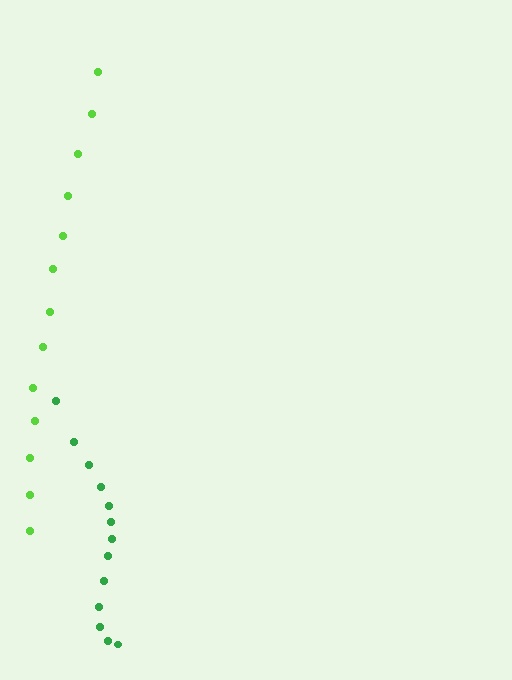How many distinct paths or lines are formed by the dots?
There are 2 distinct paths.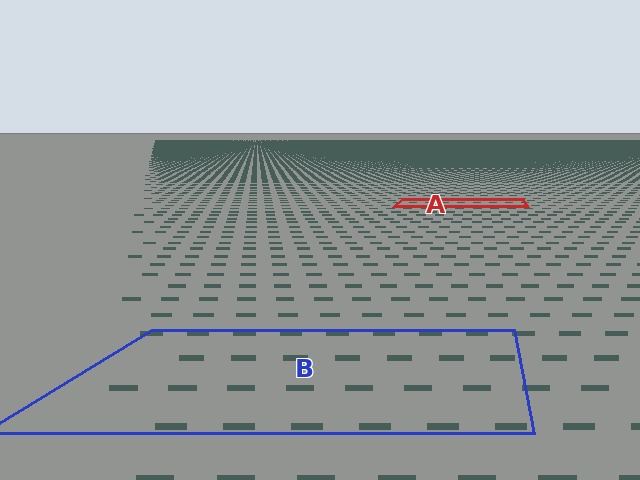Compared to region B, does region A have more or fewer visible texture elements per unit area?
Region A has more texture elements per unit area — they are packed more densely because it is farther away.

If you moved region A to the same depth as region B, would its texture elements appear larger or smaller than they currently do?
They would appear larger. At a closer depth, the same texture elements are projected at a bigger on-screen size.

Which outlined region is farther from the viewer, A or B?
Region A is farther from the viewer — the texture elements inside it appear smaller and more densely packed.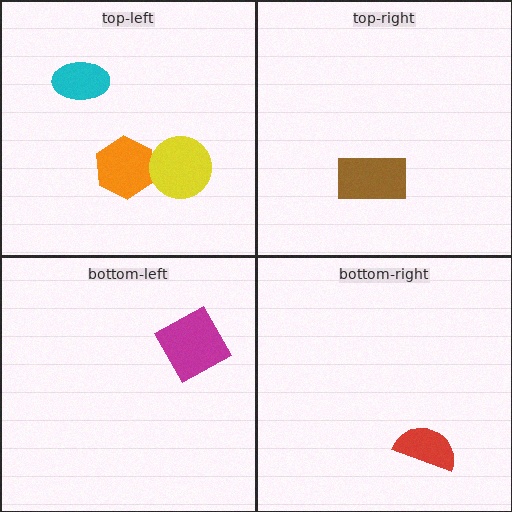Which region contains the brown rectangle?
The top-right region.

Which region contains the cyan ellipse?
The top-left region.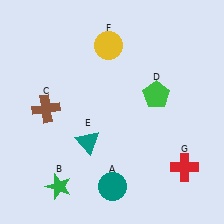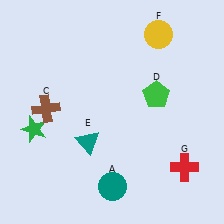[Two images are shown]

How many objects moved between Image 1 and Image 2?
2 objects moved between the two images.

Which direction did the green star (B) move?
The green star (B) moved up.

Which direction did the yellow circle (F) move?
The yellow circle (F) moved right.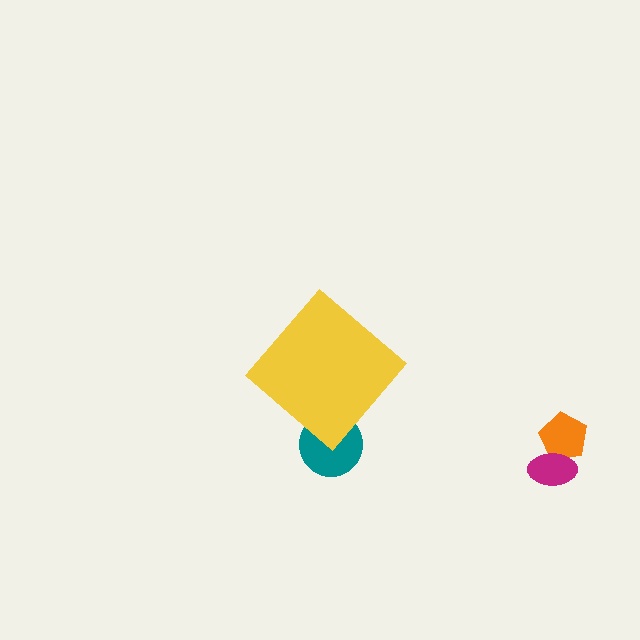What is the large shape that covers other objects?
A yellow diamond.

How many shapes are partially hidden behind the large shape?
1 shape is partially hidden.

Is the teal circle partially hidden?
Yes, the teal circle is partially hidden behind the yellow diamond.